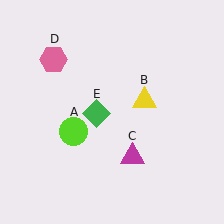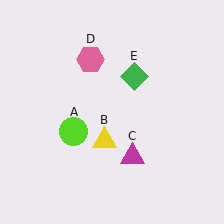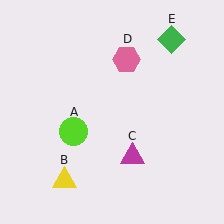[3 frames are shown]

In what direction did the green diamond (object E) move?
The green diamond (object E) moved up and to the right.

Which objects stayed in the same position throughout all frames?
Lime circle (object A) and magenta triangle (object C) remained stationary.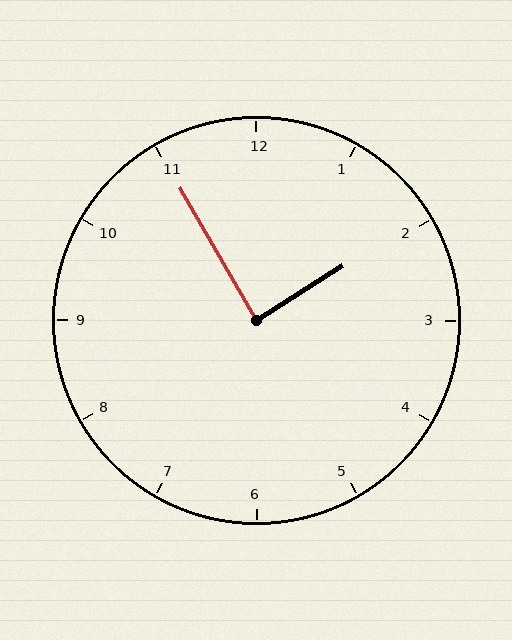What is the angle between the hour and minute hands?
Approximately 88 degrees.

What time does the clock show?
1:55.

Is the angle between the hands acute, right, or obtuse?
It is right.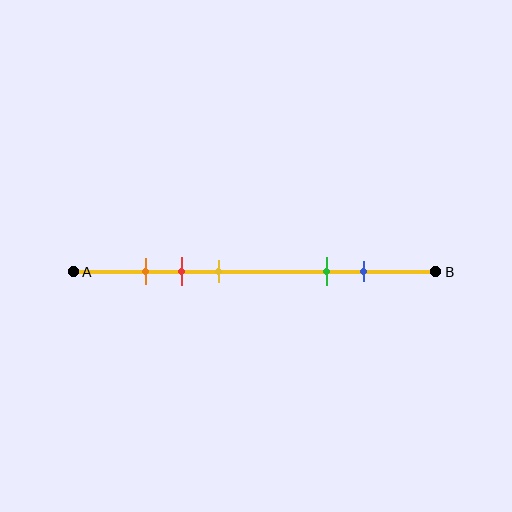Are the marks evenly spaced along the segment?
No, the marks are not evenly spaced.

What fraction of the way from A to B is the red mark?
The red mark is approximately 30% (0.3) of the way from A to B.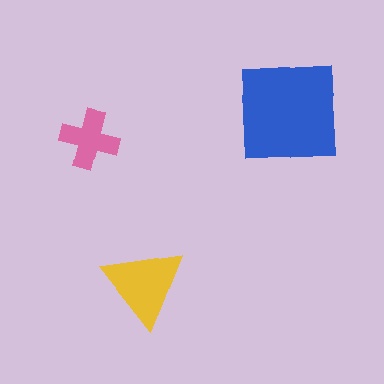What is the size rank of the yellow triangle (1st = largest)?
2nd.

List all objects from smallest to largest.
The pink cross, the yellow triangle, the blue square.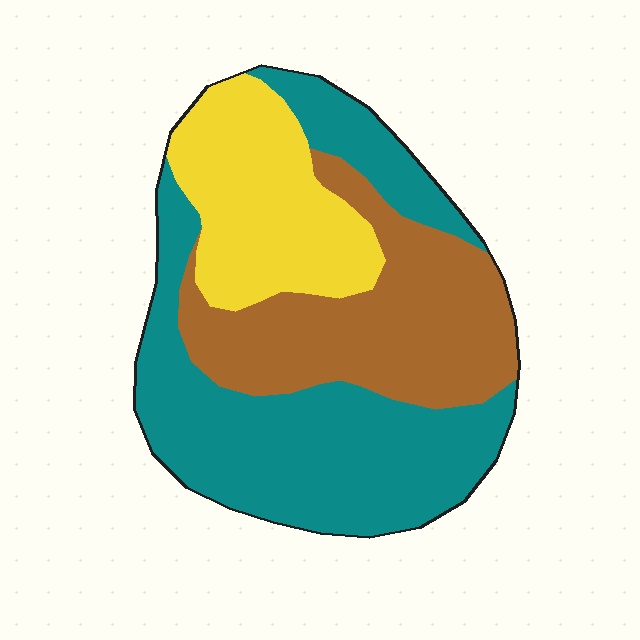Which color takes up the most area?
Teal, at roughly 45%.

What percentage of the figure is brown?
Brown takes up about one third (1/3) of the figure.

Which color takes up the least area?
Yellow, at roughly 25%.